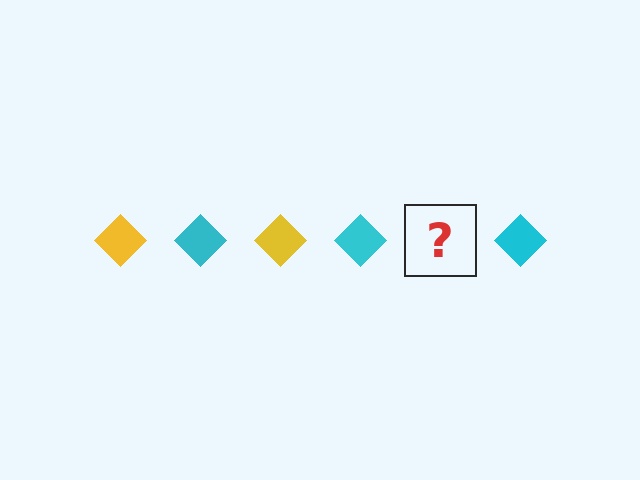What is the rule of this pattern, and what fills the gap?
The rule is that the pattern cycles through yellow, cyan diamonds. The gap should be filled with a yellow diamond.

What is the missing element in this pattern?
The missing element is a yellow diamond.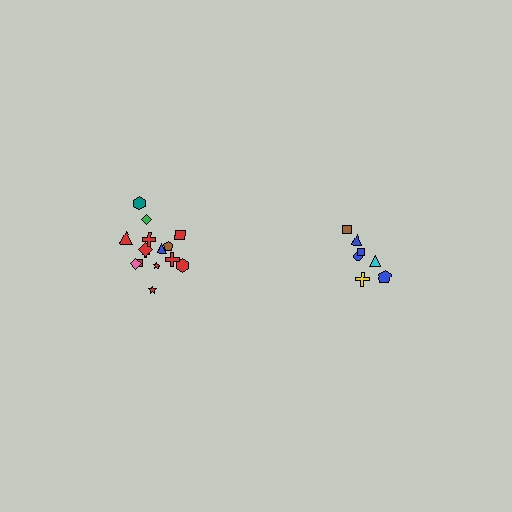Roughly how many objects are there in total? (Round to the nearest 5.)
Roughly 20 objects in total.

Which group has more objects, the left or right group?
The left group.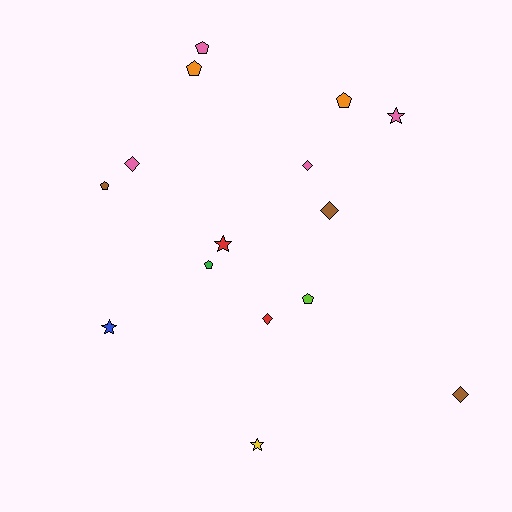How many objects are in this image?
There are 15 objects.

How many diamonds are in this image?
There are 5 diamonds.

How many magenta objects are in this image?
There are no magenta objects.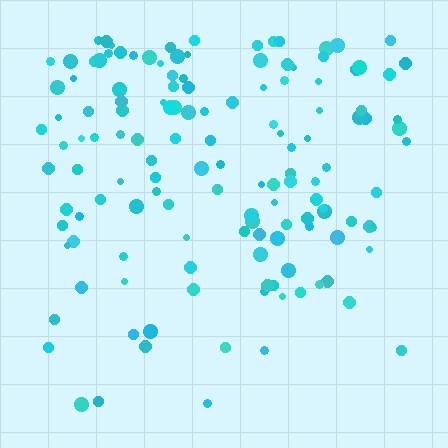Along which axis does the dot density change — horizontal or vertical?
Vertical.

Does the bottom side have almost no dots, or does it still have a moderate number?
Still a moderate number, just noticeably fewer than the top.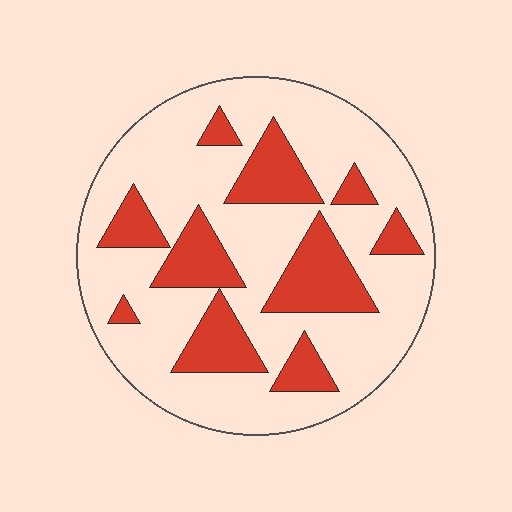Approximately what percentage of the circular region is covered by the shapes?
Approximately 25%.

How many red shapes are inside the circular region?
10.